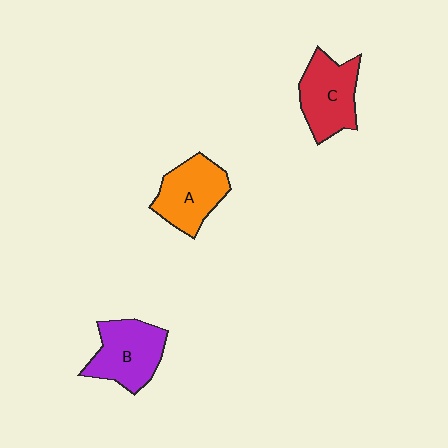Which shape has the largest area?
Shape B (purple).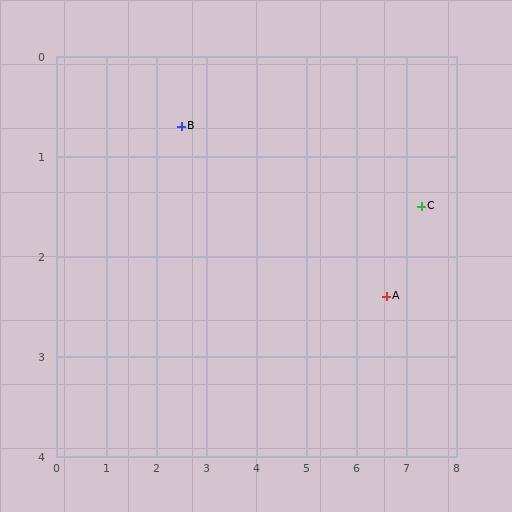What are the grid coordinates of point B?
Point B is at approximately (2.5, 0.7).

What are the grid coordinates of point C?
Point C is at approximately (7.3, 1.5).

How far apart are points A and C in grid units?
Points A and C are about 1.1 grid units apart.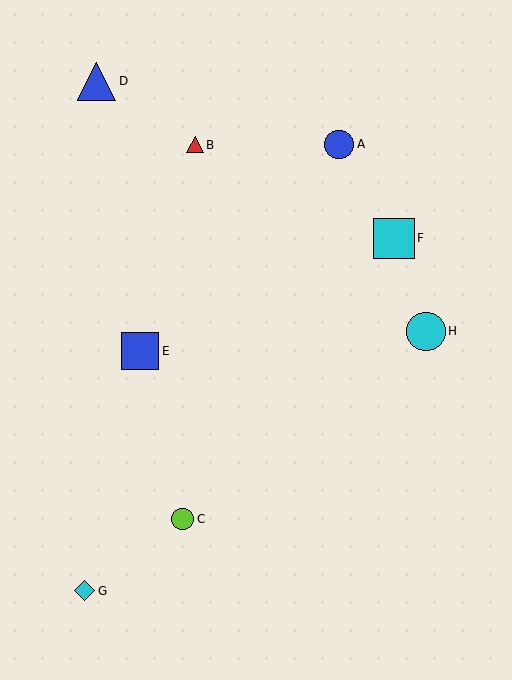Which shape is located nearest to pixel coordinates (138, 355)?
The blue square (labeled E) at (140, 351) is nearest to that location.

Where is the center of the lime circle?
The center of the lime circle is at (183, 519).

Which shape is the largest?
The cyan square (labeled F) is the largest.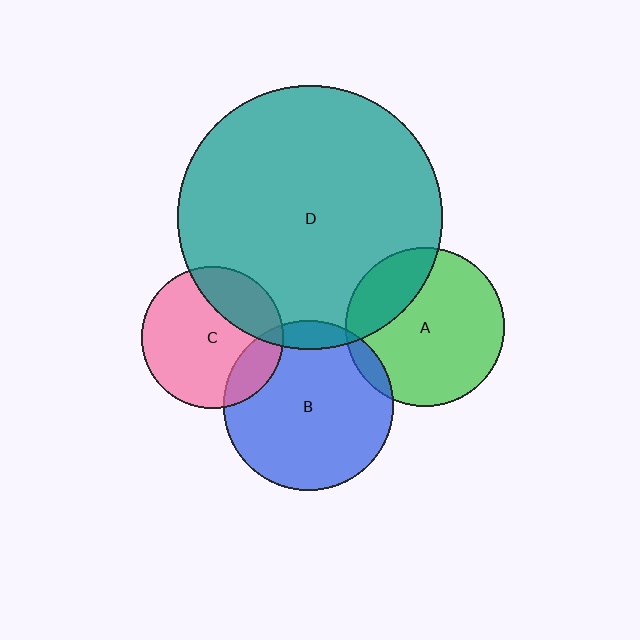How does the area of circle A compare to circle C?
Approximately 1.3 times.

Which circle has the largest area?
Circle D (teal).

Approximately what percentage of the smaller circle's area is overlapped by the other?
Approximately 10%.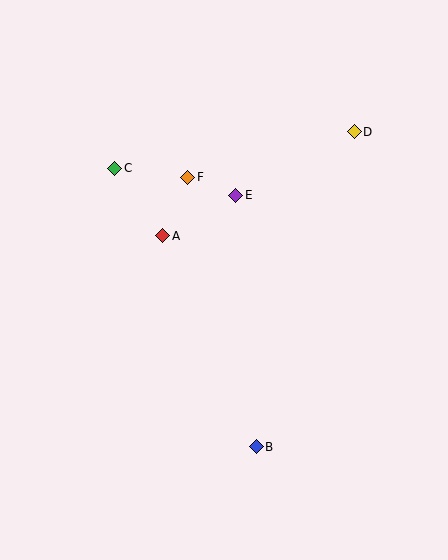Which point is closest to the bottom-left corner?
Point B is closest to the bottom-left corner.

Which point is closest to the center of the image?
Point A at (163, 236) is closest to the center.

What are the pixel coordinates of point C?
Point C is at (115, 168).